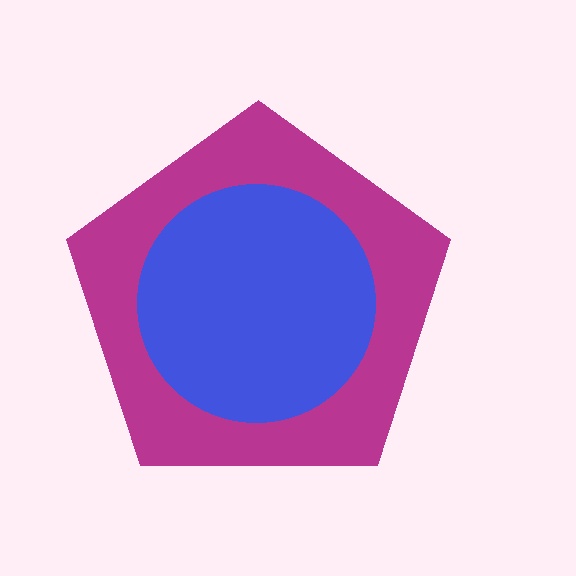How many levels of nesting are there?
2.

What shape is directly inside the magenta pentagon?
The blue circle.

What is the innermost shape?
The blue circle.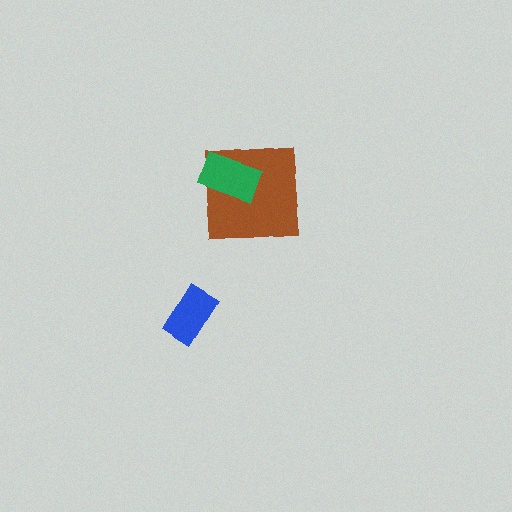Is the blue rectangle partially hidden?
No, no other shape covers it.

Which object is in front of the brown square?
The green rectangle is in front of the brown square.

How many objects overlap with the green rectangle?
1 object overlaps with the green rectangle.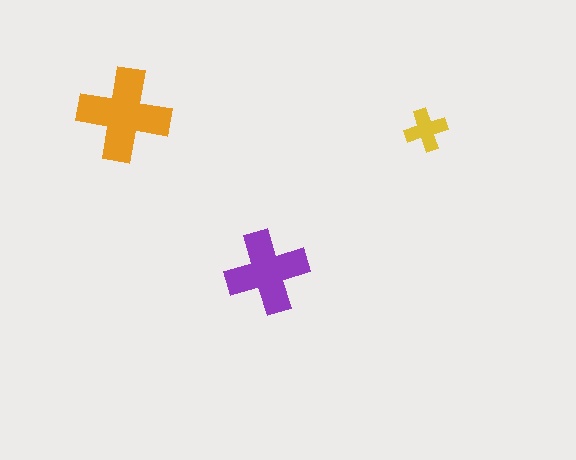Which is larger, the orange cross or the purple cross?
The orange one.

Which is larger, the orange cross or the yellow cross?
The orange one.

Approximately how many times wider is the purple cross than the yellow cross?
About 2 times wider.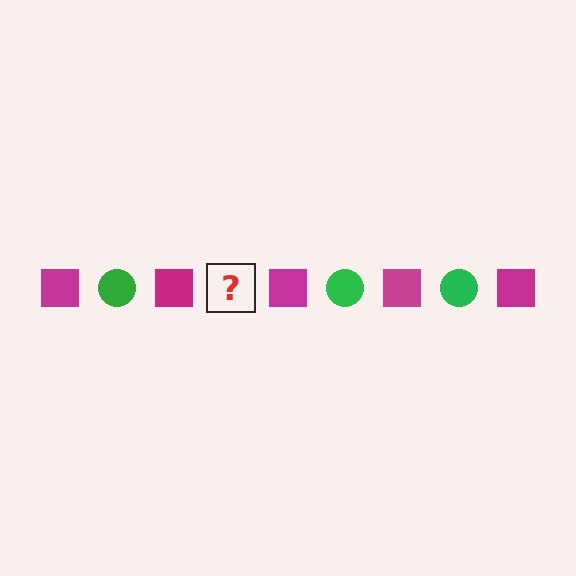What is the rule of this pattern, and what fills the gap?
The rule is that the pattern alternates between magenta square and green circle. The gap should be filled with a green circle.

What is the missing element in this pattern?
The missing element is a green circle.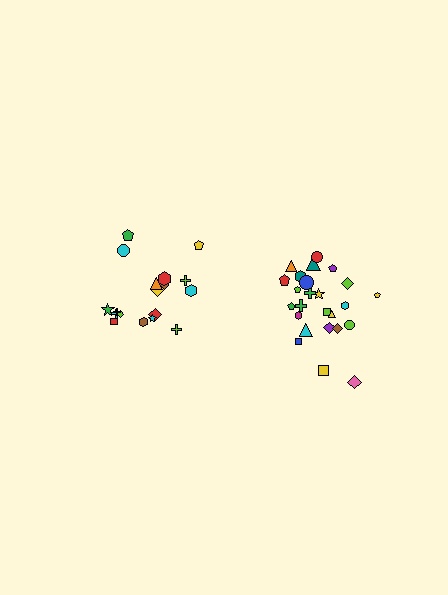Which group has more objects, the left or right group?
The right group.